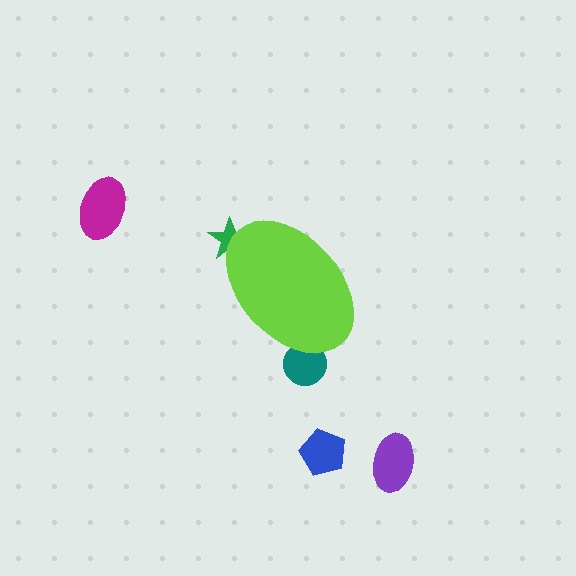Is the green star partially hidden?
Yes, the green star is partially hidden behind the lime ellipse.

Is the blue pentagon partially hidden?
No, the blue pentagon is fully visible.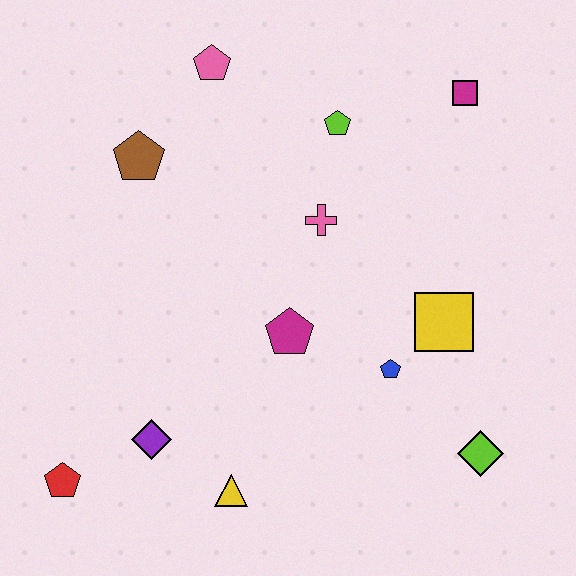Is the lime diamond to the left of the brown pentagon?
No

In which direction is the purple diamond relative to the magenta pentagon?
The purple diamond is to the left of the magenta pentagon.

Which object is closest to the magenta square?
The lime pentagon is closest to the magenta square.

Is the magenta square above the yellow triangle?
Yes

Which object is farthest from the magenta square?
The red pentagon is farthest from the magenta square.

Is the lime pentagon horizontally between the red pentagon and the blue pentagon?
Yes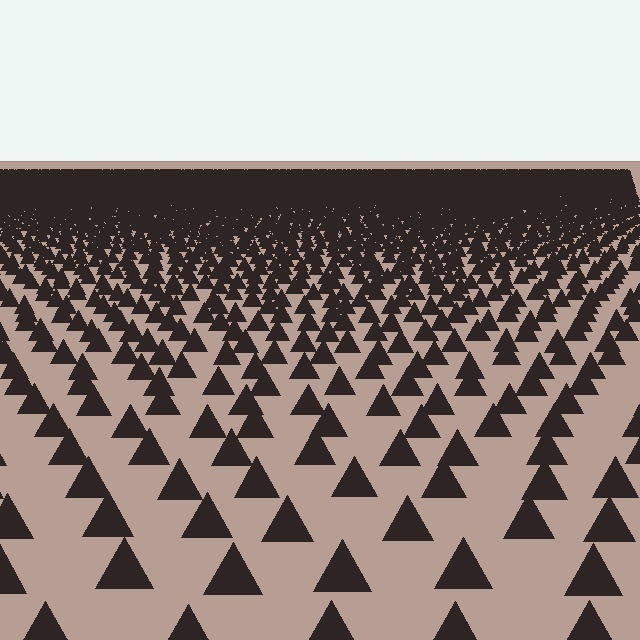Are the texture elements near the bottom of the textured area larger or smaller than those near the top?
Larger. Near the bottom, elements are closer to the viewer and appear at a bigger on-screen size.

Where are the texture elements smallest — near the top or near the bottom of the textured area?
Near the top.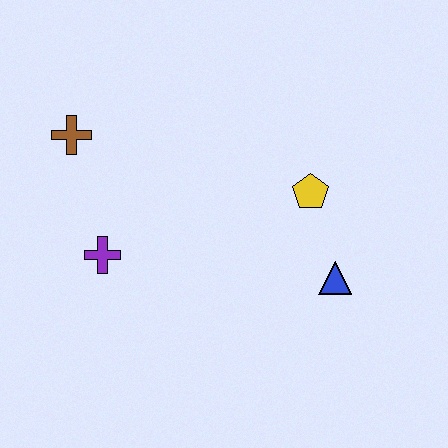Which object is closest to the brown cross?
The purple cross is closest to the brown cross.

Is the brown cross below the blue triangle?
No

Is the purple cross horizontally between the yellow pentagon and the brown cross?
Yes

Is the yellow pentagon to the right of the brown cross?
Yes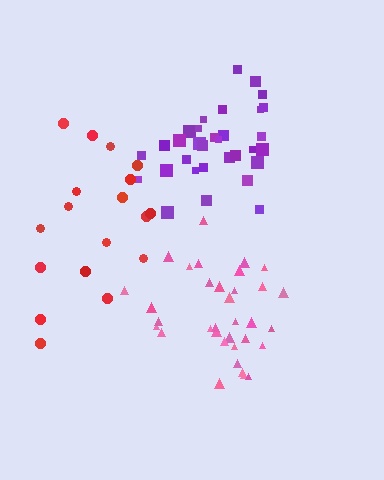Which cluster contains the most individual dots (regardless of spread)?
Pink (34).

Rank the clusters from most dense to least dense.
purple, pink, red.